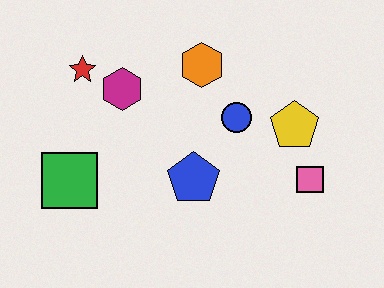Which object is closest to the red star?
The magenta hexagon is closest to the red star.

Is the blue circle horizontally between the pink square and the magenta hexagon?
Yes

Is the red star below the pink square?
No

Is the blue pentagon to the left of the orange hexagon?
Yes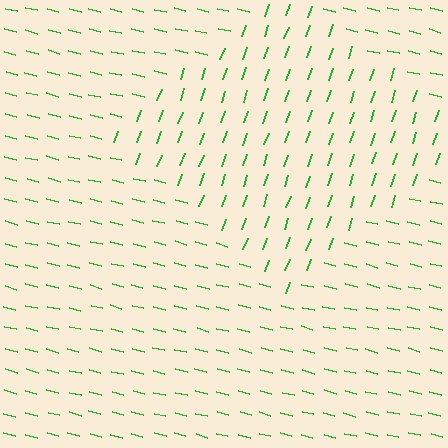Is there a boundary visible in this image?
Yes, there is a texture boundary formed by a change in line orientation.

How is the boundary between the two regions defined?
The boundary is defined purely by a change in line orientation (approximately 84 degrees difference). All lines are the same color and thickness.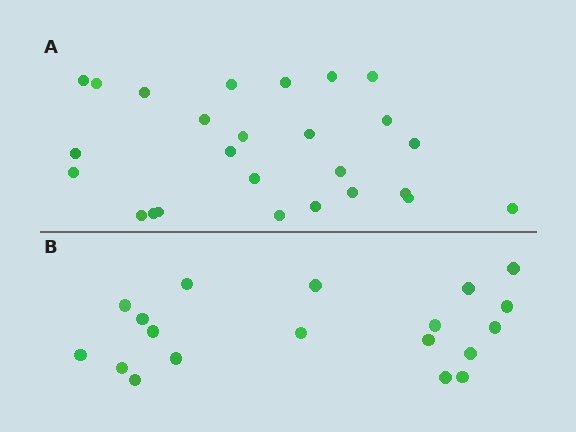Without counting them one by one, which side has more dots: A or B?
Region A (the top region) has more dots.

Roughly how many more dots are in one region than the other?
Region A has roughly 8 or so more dots than region B.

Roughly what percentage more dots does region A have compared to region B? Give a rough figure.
About 35% more.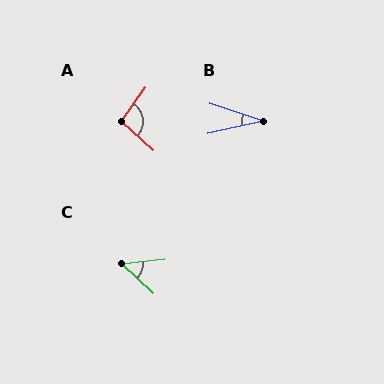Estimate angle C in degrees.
Approximately 49 degrees.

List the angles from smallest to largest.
B (31°), C (49°), A (97°).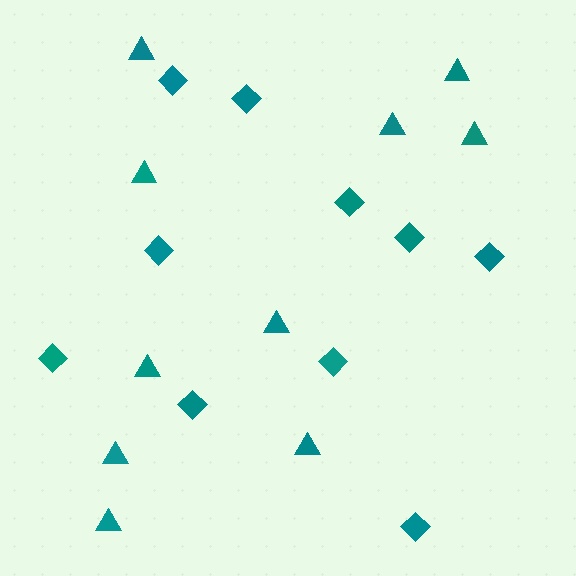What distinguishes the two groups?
There are 2 groups: one group of triangles (10) and one group of diamonds (10).